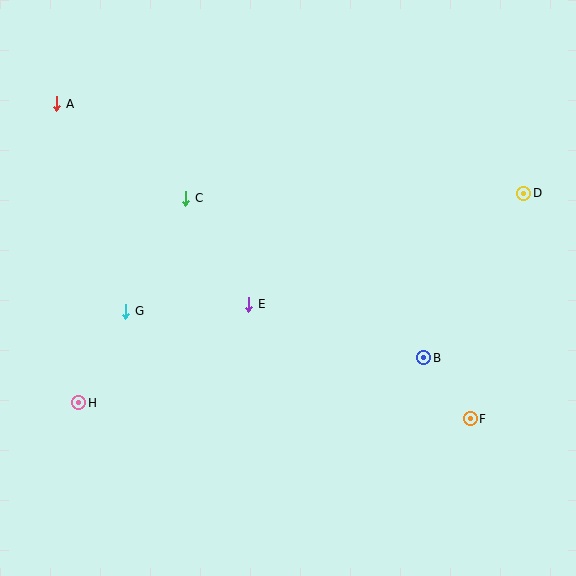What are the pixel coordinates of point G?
Point G is at (126, 311).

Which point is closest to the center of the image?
Point E at (249, 304) is closest to the center.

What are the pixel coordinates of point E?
Point E is at (249, 304).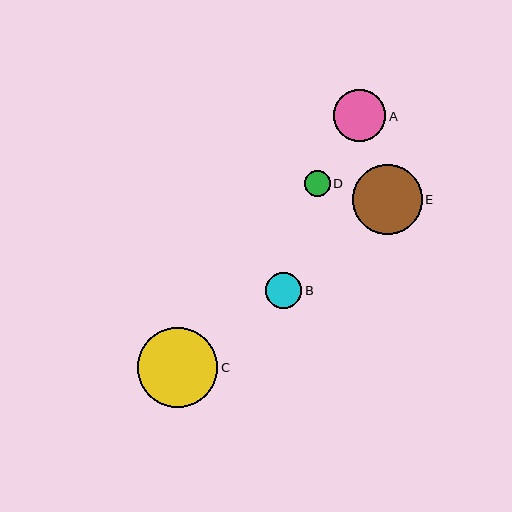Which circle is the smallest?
Circle D is the smallest with a size of approximately 26 pixels.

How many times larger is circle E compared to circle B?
Circle E is approximately 1.9 times the size of circle B.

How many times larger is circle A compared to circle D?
Circle A is approximately 2.0 times the size of circle D.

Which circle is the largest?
Circle C is the largest with a size of approximately 80 pixels.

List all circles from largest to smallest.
From largest to smallest: C, E, A, B, D.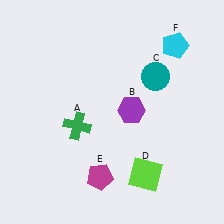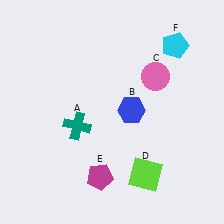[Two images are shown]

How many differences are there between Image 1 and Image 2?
There are 3 differences between the two images.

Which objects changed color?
A changed from green to teal. B changed from purple to blue. C changed from teal to pink.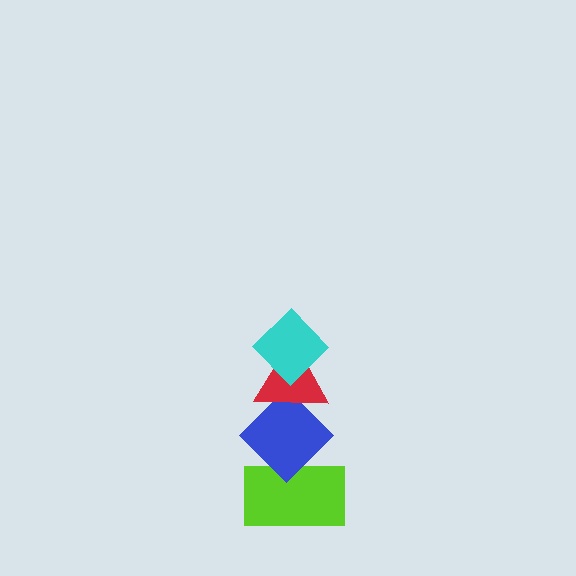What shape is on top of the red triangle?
The cyan diamond is on top of the red triangle.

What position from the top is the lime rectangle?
The lime rectangle is 4th from the top.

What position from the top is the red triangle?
The red triangle is 2nd from the top.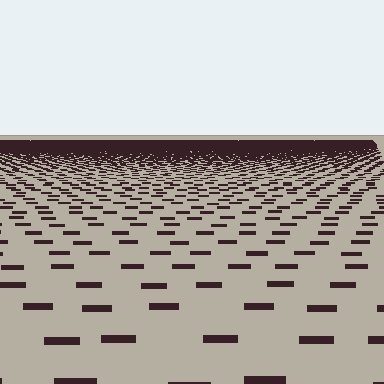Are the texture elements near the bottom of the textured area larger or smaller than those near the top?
Larger. Near the bottom, elements are closer to the viewer and appear at a bigger on-screen size.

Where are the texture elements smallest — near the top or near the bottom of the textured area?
Near the top.